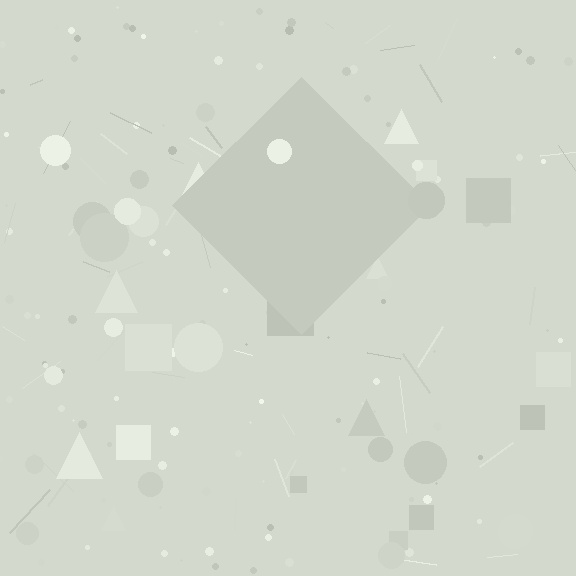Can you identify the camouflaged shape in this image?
The camouflaged shape is a diamond.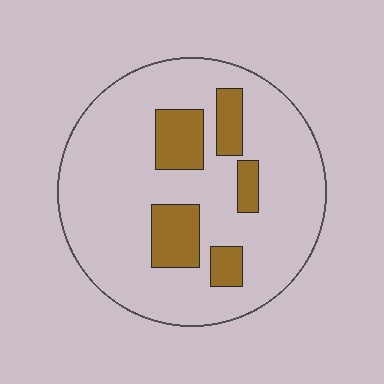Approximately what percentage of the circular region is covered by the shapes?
Approximately 20%.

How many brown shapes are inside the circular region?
5.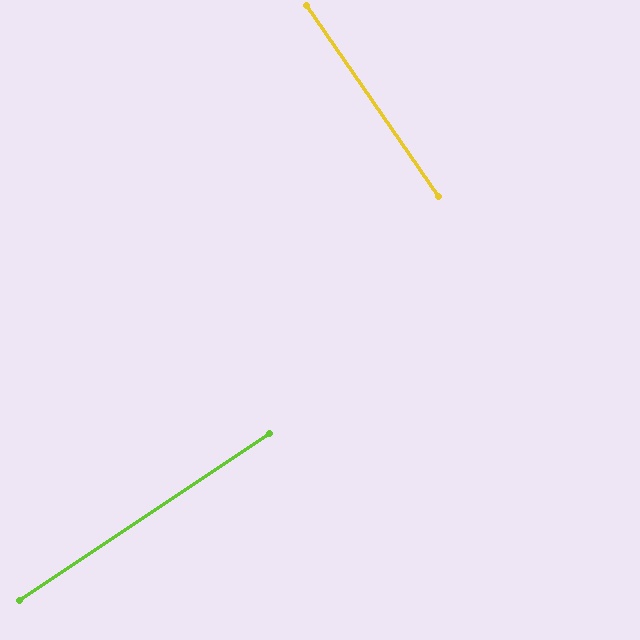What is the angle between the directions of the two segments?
Approximately 89 degrees.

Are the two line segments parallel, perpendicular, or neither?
Perpendicular — they meet at approximately 89°.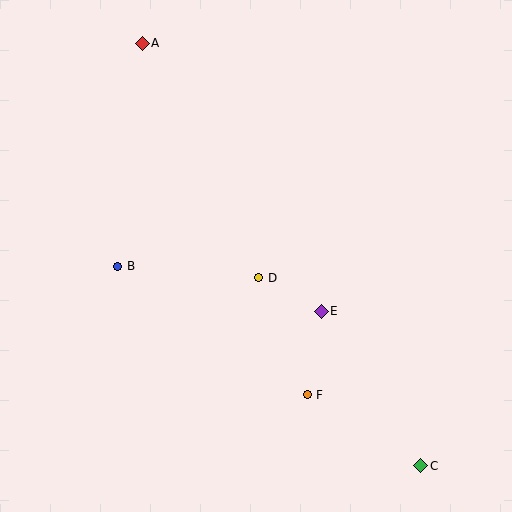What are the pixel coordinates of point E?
Point E is at (321, 311).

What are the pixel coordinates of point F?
Point F is at (307, 395).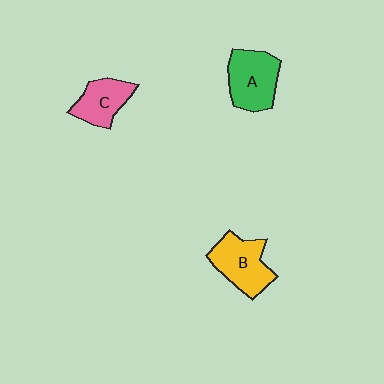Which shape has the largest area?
Shape A (green).